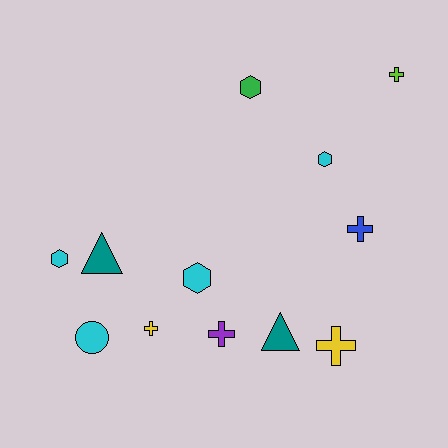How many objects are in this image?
There are 12 objects.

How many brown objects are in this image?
There are no brown objects.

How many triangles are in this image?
There are 2 triangles.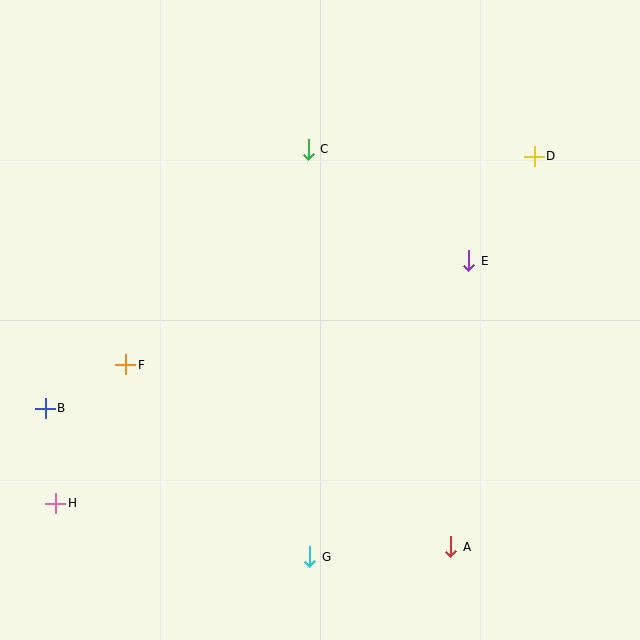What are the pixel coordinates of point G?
Point G is at (310, 557).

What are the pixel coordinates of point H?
Point H is at (56, 503).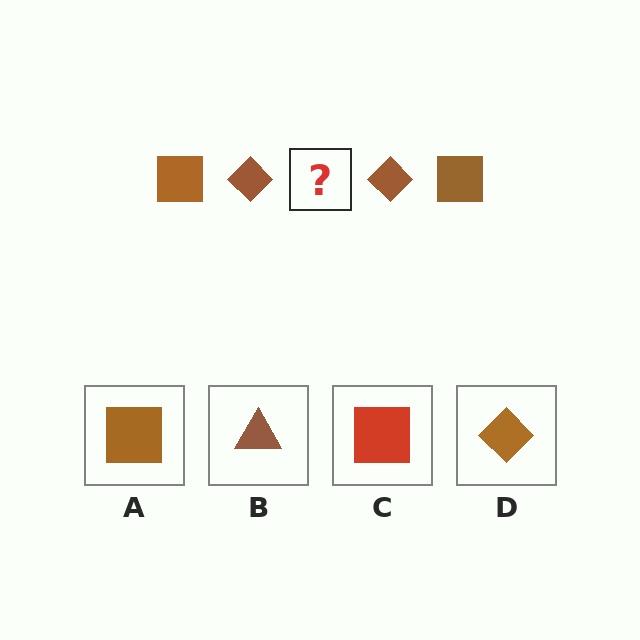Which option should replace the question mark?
Option A.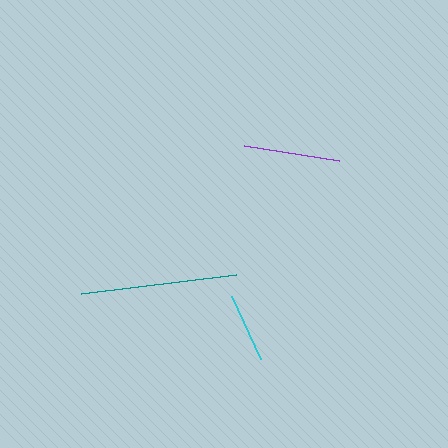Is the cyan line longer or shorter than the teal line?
The teal line is longer than the cyan line.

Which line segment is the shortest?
The cyan line is the shortest at approximately 69 pixels.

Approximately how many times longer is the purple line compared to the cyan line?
The purple line is approximately 1.4 times the length of the cyan line.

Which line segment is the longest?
The teal line is the longest at approximately 156 pixels.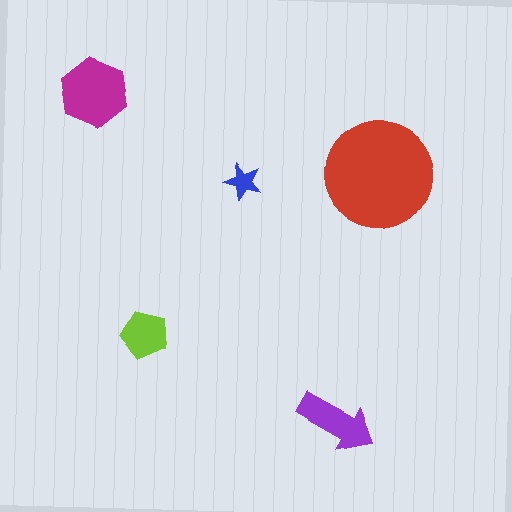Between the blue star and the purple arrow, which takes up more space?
The purple arrow.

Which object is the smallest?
The blue star.